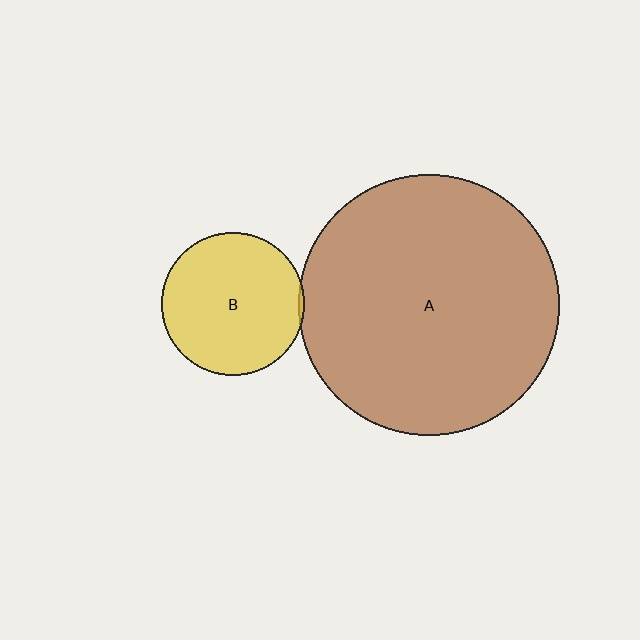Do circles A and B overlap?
Yes.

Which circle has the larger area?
Circle A (brown).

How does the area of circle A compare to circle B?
Approximately 3.3 times.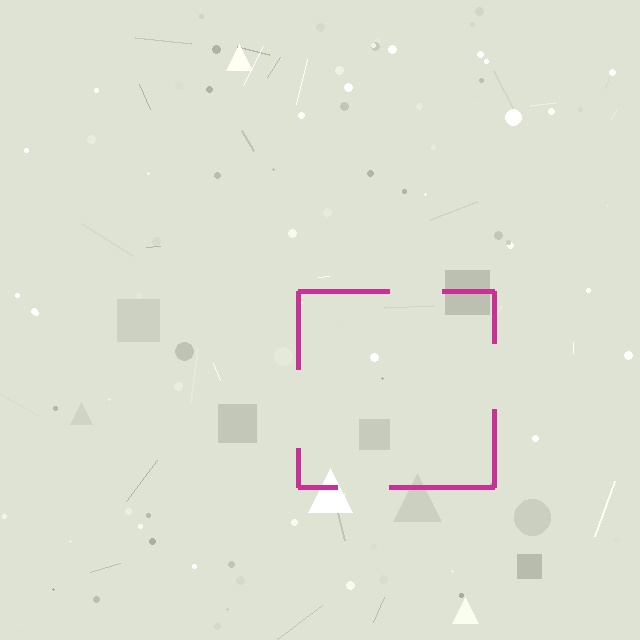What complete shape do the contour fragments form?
The contour fragments form a square.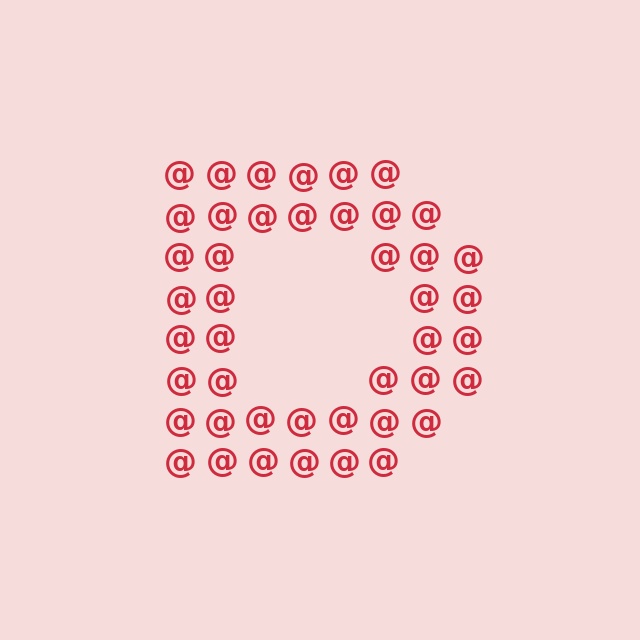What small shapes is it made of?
It is made of small at signs.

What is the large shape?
The large shape is the letter D.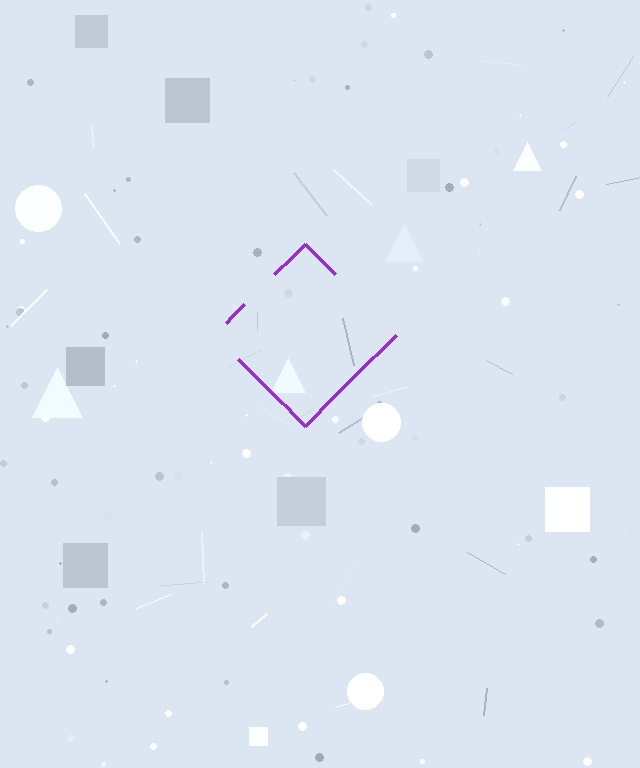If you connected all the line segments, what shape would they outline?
They would outline a diamond.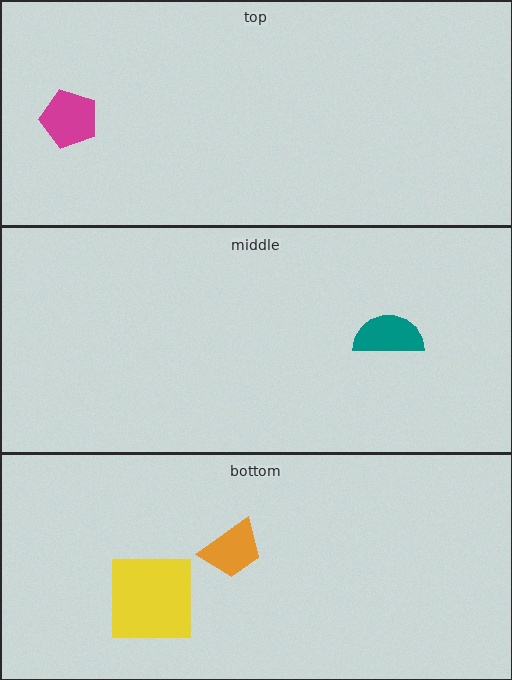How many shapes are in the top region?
1.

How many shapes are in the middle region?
1.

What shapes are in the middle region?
The teal semicircle.